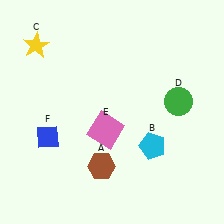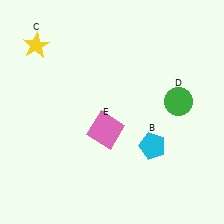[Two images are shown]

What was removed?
The blue diamond (F), the brown hexagon (A) were removed in Image 2.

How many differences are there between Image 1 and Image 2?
There are 2 differences between the two images.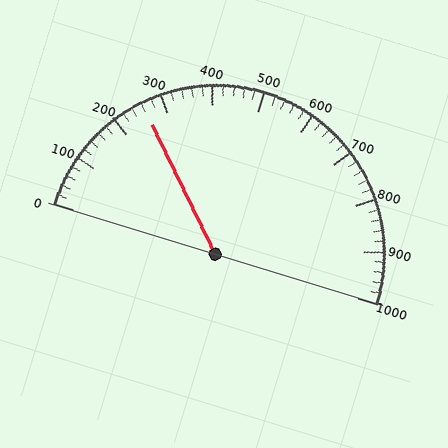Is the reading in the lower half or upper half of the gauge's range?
The reading is in the lower half of the range (0 to 1000).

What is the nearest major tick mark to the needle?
The nearest major tick mark is 300.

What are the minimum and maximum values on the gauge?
The gauge ranges from 0 to 1000.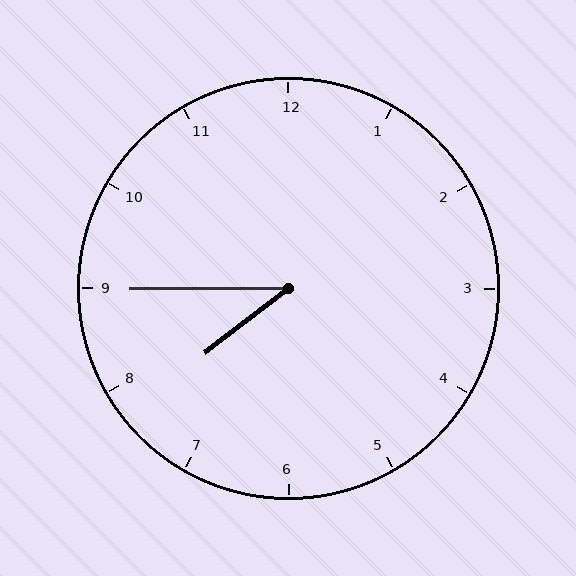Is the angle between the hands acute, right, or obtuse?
It is acute.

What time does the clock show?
7:45.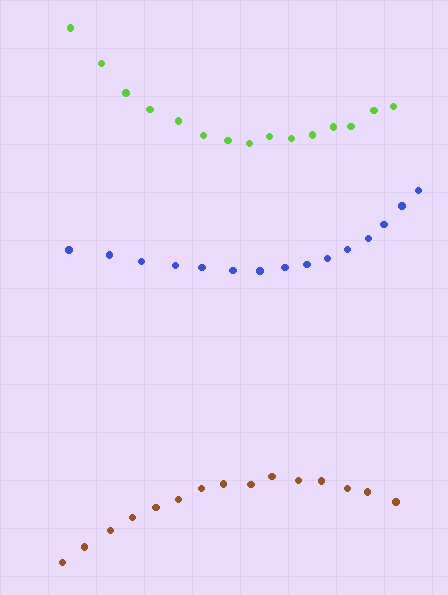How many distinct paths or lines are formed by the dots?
There are 3 distinct paths.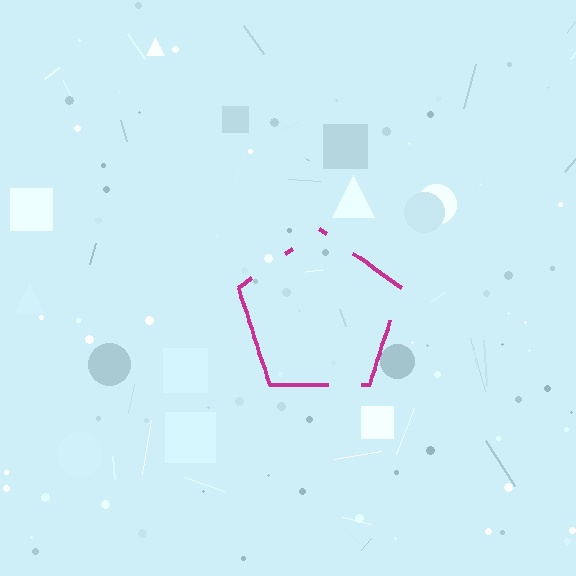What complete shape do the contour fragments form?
The contour fragments form a pentagon.